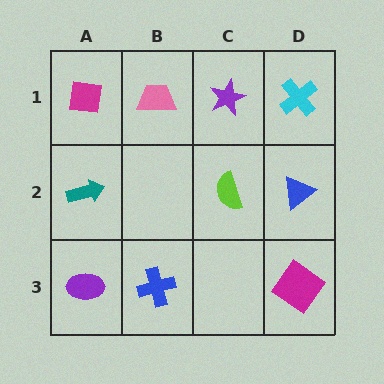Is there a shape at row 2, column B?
No, that cell is empty.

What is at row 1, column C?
A purple star.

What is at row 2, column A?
A teal arrow.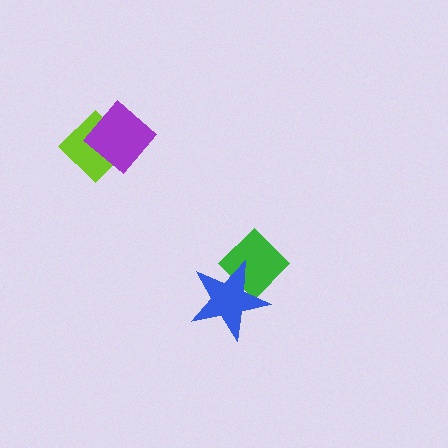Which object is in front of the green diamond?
The blue star is in front of the green diamond.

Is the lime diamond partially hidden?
Yes, it is partially covered by another shape.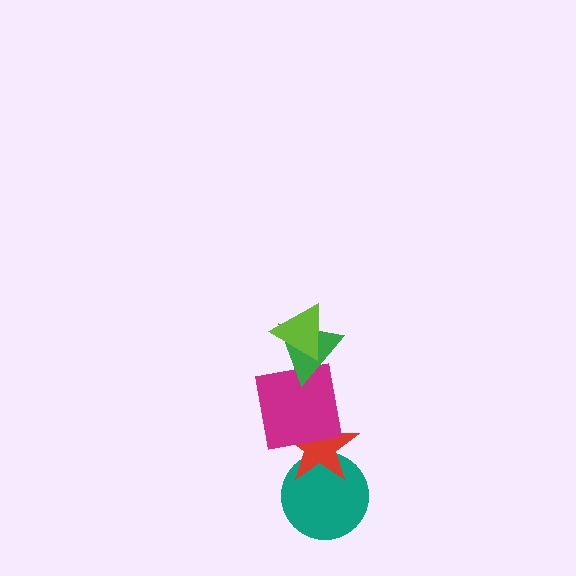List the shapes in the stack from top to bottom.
From top to bottom: the lime triangle, the green triangle, the magenta square, the red star, the teal circle.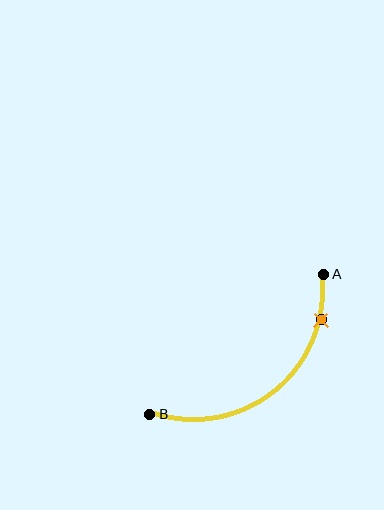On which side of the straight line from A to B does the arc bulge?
The arc bulges below and to the right of the straight line connecting A and B.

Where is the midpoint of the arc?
The arc midpoint is the point on the curve farthest from the straight line joining A and B. It sits below and to the right of that line.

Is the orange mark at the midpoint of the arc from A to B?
No. The orange mark lies on the arc but is closer to endpoint A. The arc midpoint would be at the point on the curve equidistant along the arc from both A and B.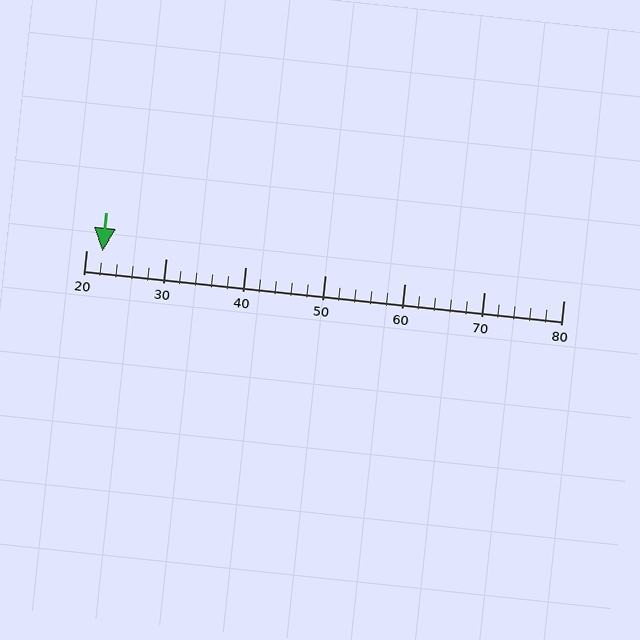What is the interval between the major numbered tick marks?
The major tick marks are spaced 10 units apart.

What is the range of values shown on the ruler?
The ruler shows values from 20 to 80.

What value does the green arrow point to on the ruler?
The green arrow points to approximately 22.